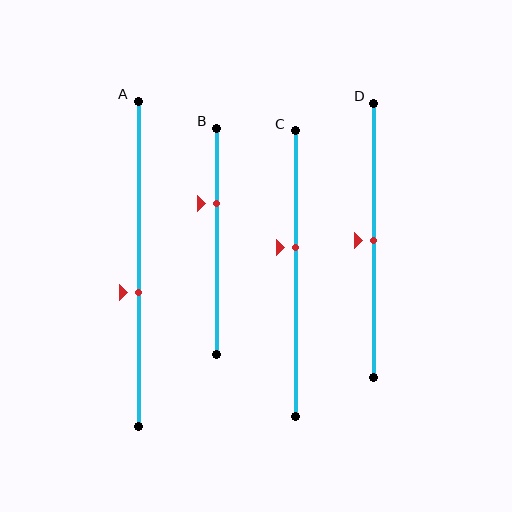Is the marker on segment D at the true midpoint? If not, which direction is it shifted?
Yes, the marker on segment D is at the true midpoint.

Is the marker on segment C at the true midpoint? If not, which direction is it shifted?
No, the marker on segment C is shifted upward by about 9% of the segment length.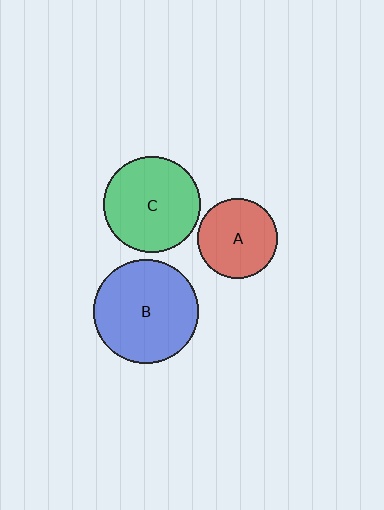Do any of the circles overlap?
No, none of the circles overlap.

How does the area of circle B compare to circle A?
Approximately 1.7 times.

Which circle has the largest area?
Circle B (blue).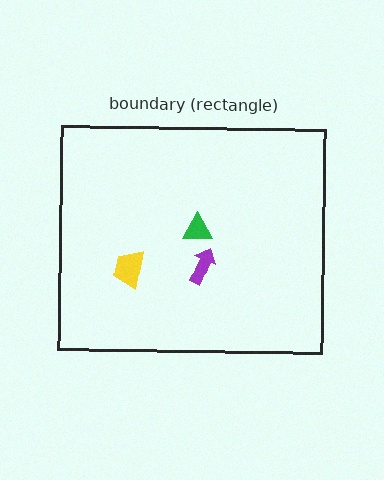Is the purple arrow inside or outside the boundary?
Inside.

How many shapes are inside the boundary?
3 inside, 0 outside.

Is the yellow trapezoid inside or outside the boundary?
Inside.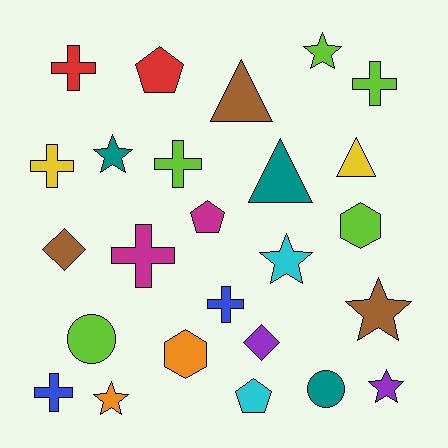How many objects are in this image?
There are 25 objects.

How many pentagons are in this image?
There are 3 pentagons.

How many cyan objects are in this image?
There are 2 cyan objects.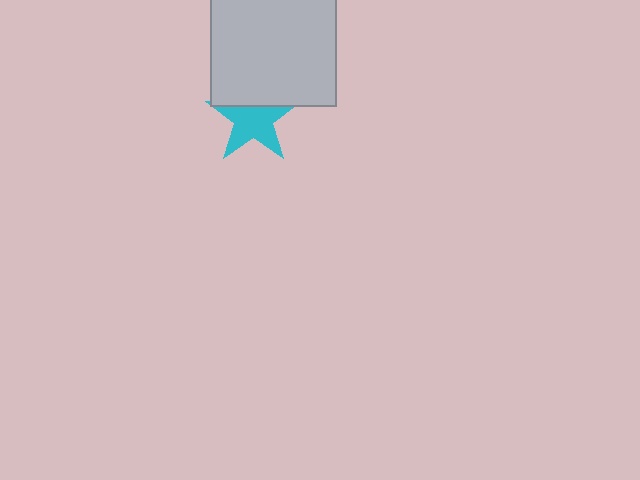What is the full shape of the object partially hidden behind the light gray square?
The partially hidden object is a cyan star.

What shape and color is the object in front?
The object in front is a light gray square.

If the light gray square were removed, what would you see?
You would see the complete cyan star.